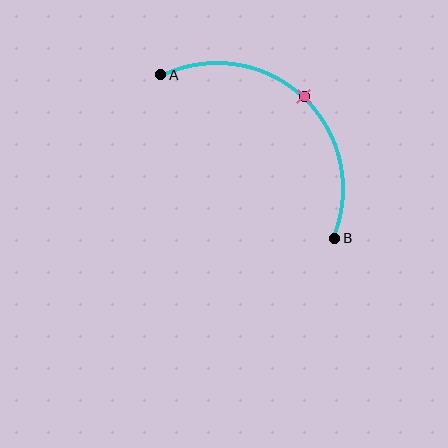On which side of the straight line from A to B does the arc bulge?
The arc bulges above and to the right of the straight line connecting A and B.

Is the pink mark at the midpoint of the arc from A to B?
Yes. The pink mark lies on the arc at equal arc-length from both A and B — it is the arc midpoint.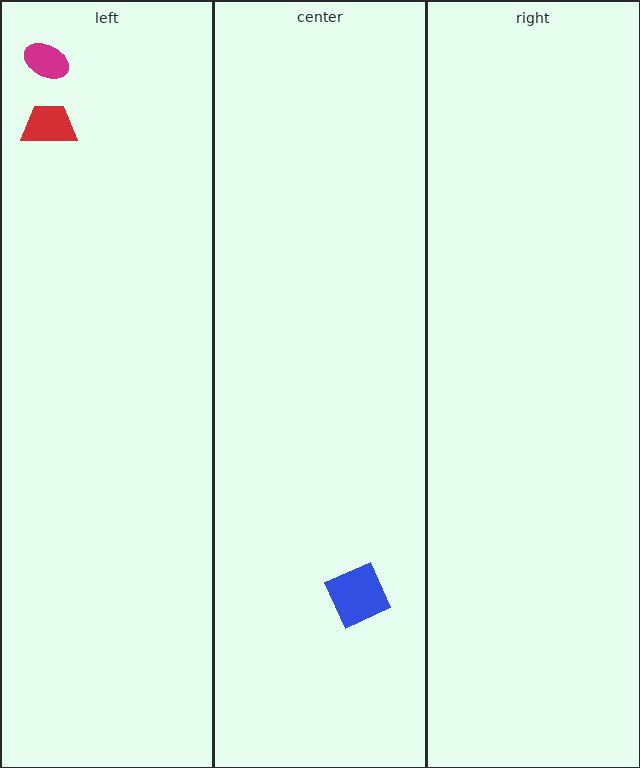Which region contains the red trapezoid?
The left region.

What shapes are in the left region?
The red trapezoid, the magenta ellipse.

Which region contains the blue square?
The center region.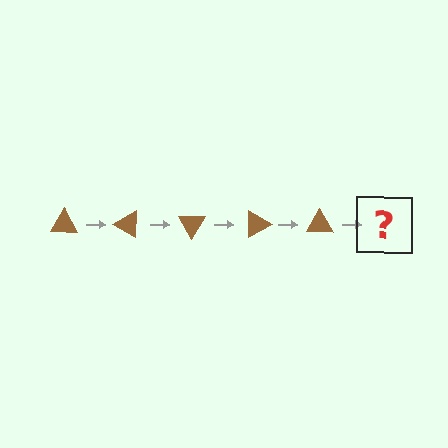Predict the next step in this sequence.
The next step is a brown triangle rotated 150 degrees.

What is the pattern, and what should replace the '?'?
The pattern is that the triangle rotates 30 degrees each step. The '?' should be a brown triangle rotated 150 degrees.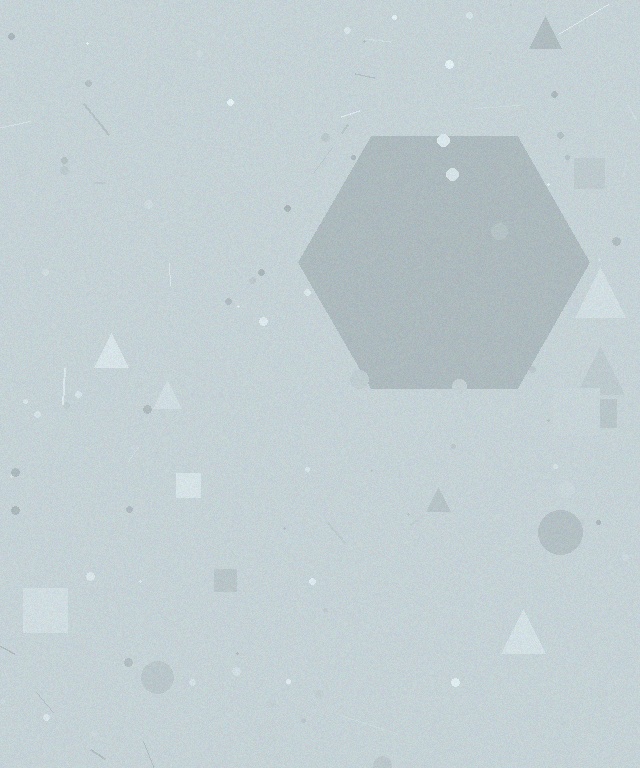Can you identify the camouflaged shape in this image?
The camouflaged shape is a hexagon.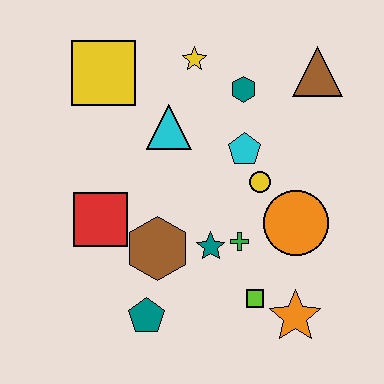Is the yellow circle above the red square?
Yes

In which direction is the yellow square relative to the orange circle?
The yellow square is to the left of the orange circle.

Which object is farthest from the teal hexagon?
The teal pentagon is farthest from the teal hexagon.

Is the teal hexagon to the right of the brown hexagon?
Yes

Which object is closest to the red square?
The brown hexagon is closest to the red square.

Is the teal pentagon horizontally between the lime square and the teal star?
No